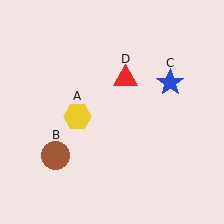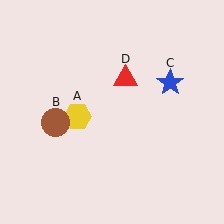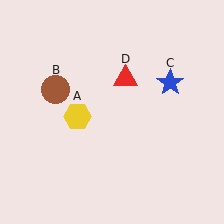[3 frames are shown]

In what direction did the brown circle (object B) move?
The brown circle (object B) moved up.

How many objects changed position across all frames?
1 object changed position: brown circle (object B).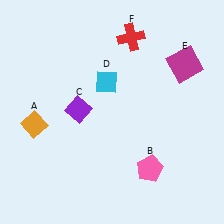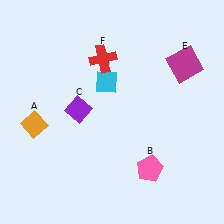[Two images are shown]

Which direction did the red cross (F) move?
The red cross (F) moved left.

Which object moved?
The red cross (F) moved left.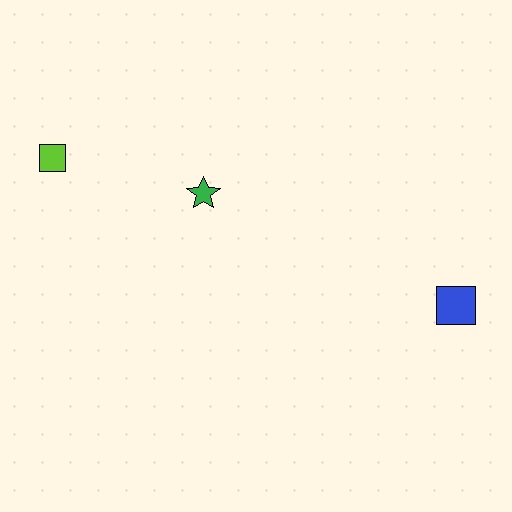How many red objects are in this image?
There are no red objects.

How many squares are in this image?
There are 2 squares.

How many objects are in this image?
There are 3 objects.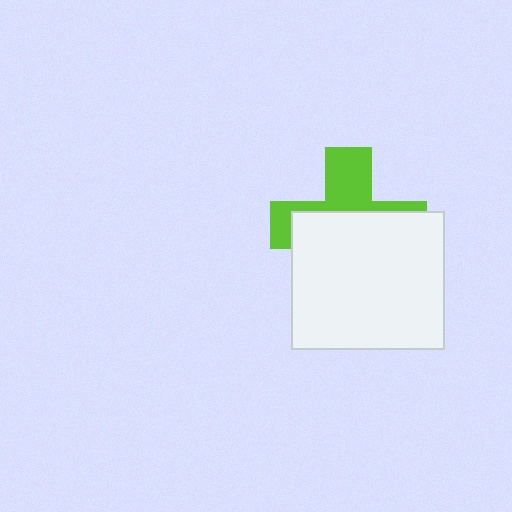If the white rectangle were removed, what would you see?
You would see the complete lime cross.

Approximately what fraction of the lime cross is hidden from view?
Roughly 61% of the lime cross is hidden behind the white rectangle.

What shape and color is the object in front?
The object in front is a white rectangle.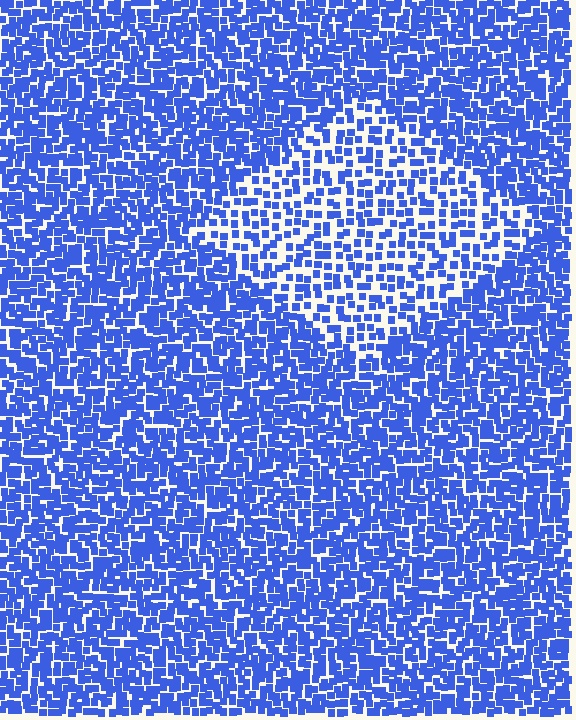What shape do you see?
I see a diamond.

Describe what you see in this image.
The image contains small blue elements arranged at two different densities. A diamond-shaped region is visible where the elements are less densely packed than the surrounding area.